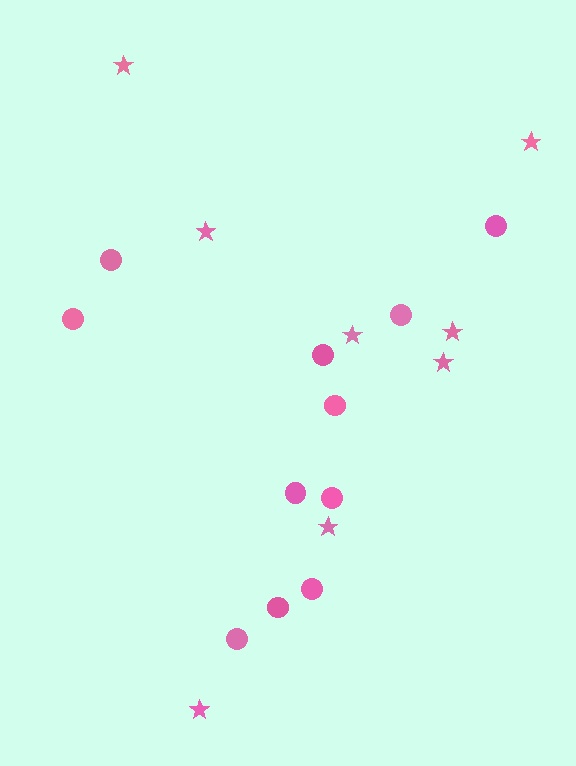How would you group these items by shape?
There are 2 groups: one group of circles (11) and one group of stars (8).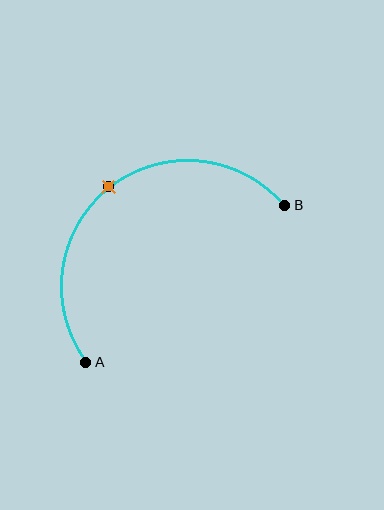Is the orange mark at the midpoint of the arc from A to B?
Yes. The orange mark lies on the arc at equal arc-length from both A and B — it is the arc midpoint.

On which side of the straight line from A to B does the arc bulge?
The arc bulges above and to the left of the straight line connecting A and B.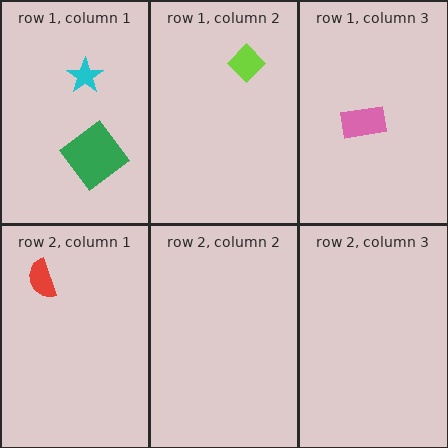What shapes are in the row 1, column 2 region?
The lime diamond.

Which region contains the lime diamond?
The row 1, column 2 region.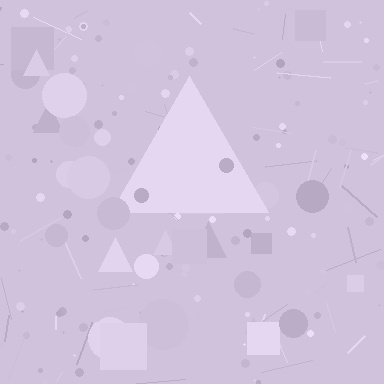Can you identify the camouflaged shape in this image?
The camouflaged shape is a triangle.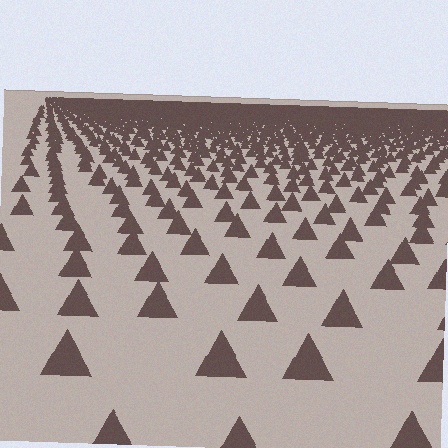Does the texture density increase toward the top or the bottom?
Density increases toward the top.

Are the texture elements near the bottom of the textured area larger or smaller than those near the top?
Larger. Near the bottom, elements are closer to the viewer and appear at a bigger on-screen size.